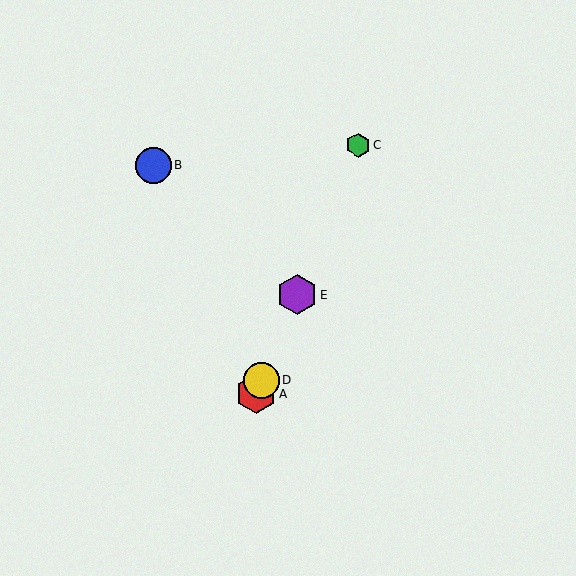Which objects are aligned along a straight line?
Objects A, C, D, E are aligned along a straight line.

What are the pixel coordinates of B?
Object B is at (153, 165).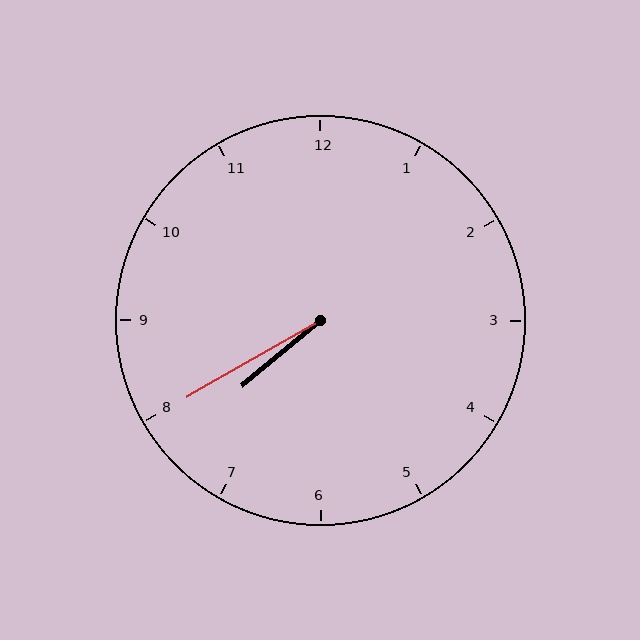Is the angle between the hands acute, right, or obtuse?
It is acute.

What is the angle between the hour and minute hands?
Approximately 10 degrees.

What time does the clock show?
7:40.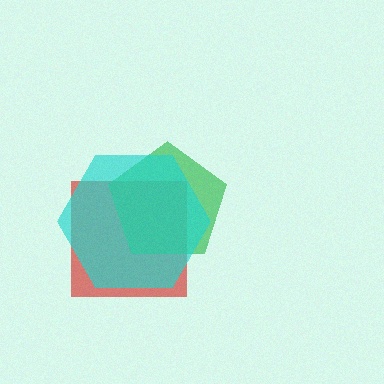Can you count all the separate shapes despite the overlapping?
Yes, there are 3 separate shapes.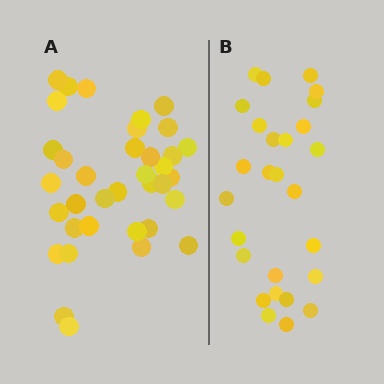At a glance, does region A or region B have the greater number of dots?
Region A (the left region) has more dots.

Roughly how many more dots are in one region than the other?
Region A has roughly 8 or so more dots than region B.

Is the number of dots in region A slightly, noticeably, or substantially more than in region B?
Region A has noticeably more, but not dramatically so. The ratio is roughly 1.3 to 1.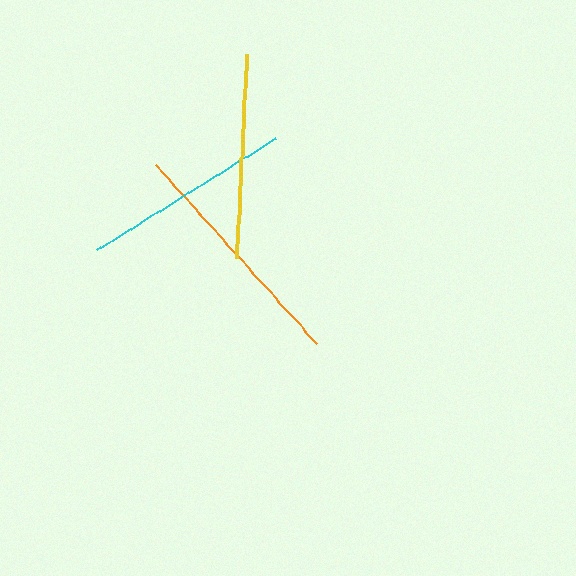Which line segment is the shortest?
The yellow line is the shortest at approximately 204 pixels.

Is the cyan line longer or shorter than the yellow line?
The cyan line is longer than the yellow line.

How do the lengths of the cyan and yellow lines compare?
The cyan and yellow lines are approximately the same length.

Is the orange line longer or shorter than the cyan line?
The orange line is longer than the cyan line.